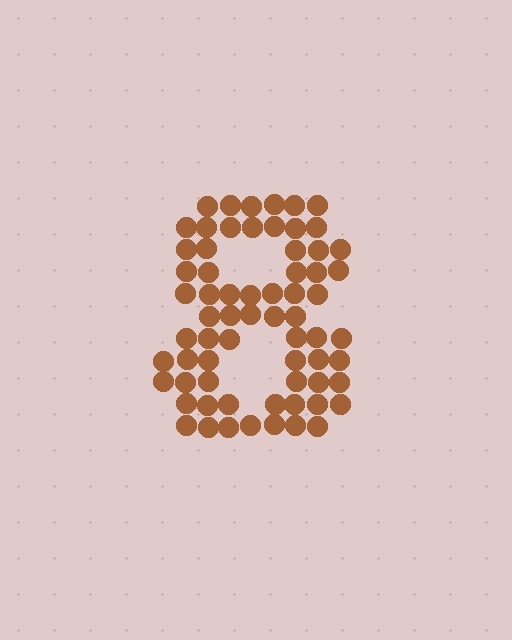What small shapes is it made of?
It is made of small circles.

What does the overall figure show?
The overall figure shows the digit 8.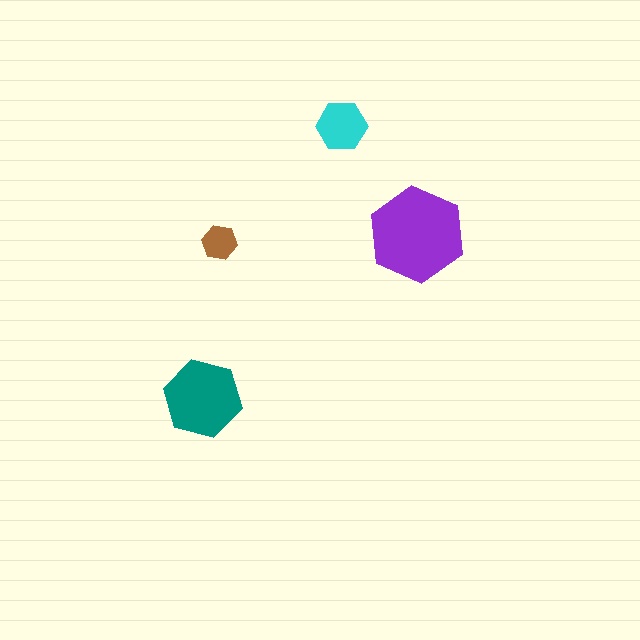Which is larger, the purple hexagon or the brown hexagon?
The purple one.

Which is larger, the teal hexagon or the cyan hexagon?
The teal one.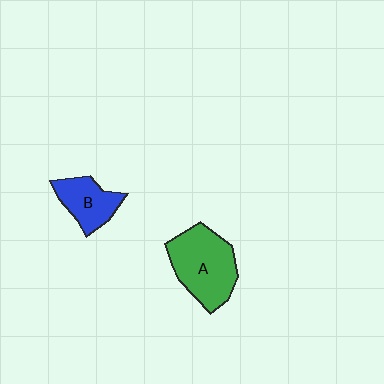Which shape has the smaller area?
Shape B (blue).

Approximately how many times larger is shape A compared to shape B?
Approximately 1.7 times.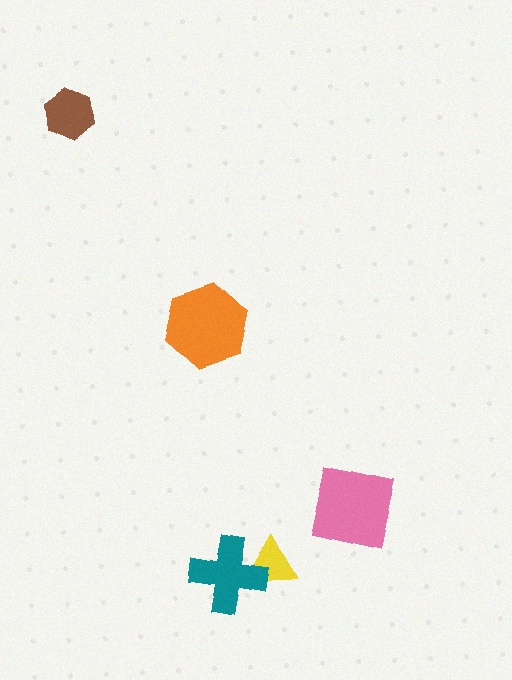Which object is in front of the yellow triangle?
The teal cross is in front of the yellow triangle.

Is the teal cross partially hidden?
No, no other shape covers it.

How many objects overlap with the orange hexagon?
0 objects overlap with the orange hexagon.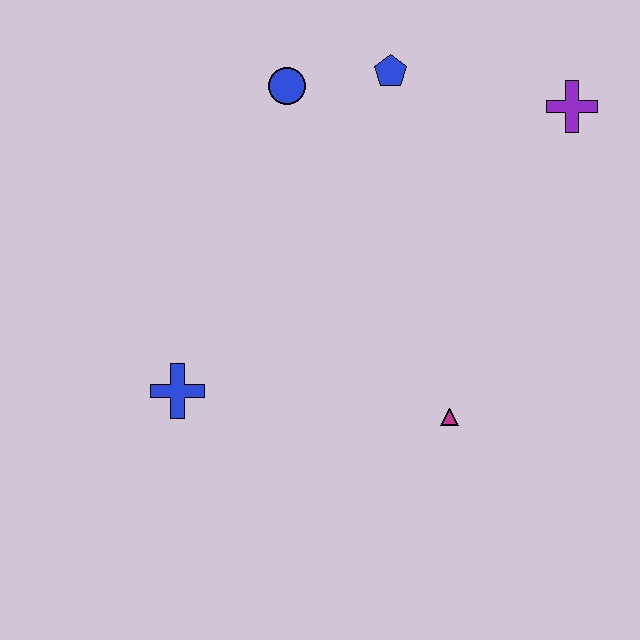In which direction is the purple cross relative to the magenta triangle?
The purple cross is above the magenta triangle.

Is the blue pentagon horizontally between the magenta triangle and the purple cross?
No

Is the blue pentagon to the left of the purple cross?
Yes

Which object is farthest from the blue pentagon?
The blue cross is farthest from the blue pentagon.